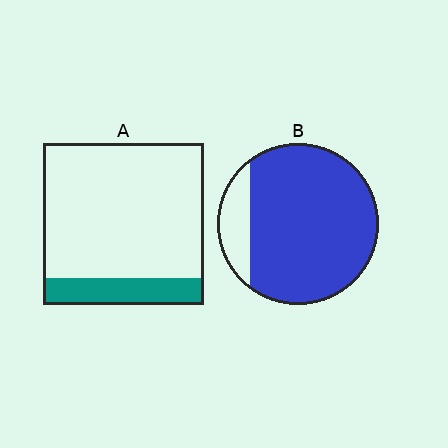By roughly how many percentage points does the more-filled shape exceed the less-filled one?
By roughly 70 percentage points (B over A).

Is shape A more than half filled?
No.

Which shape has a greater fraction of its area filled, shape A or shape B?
Shape B.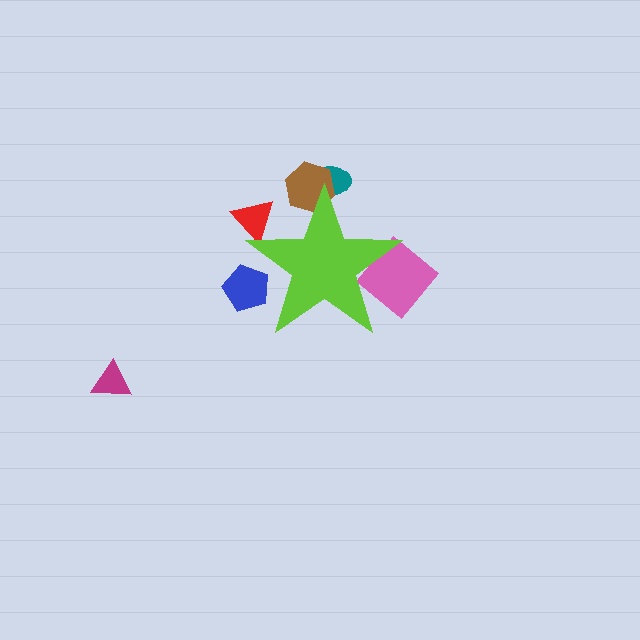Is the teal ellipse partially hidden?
Yes, the teal ellipse is partially hidden behind the lime star.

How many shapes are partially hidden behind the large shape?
5 shapes are partially hidden.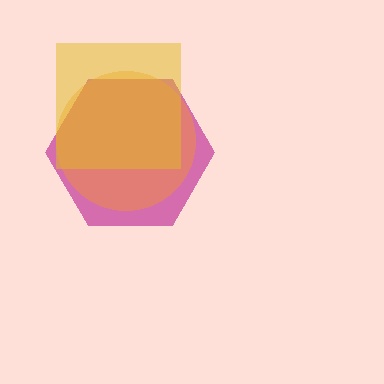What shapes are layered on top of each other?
The layered shapes are: a magenta hexagon, an orange circle, a yellow square.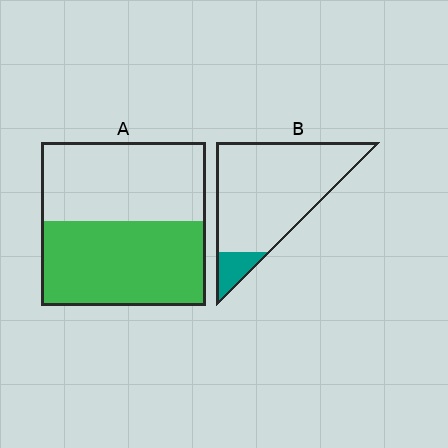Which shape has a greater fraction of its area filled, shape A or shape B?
Shape A.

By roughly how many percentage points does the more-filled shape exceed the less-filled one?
By roughly 40 percentage points (A over B).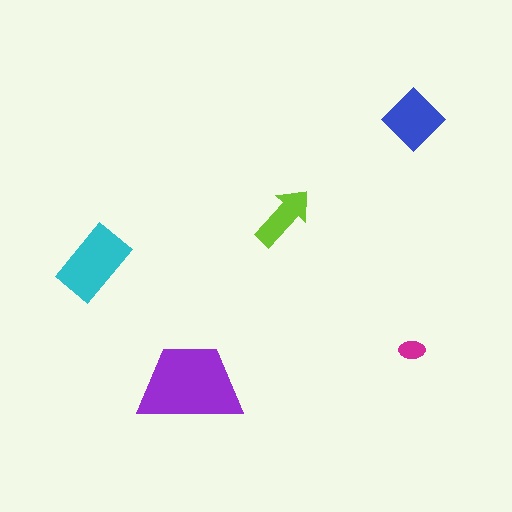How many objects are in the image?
There are 5 objects in the image.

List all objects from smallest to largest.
The magenta ellipse, the lime arrow, the blue diamond, the cyan rectangle, the purple trapezoid.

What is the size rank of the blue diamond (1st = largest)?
3rd.